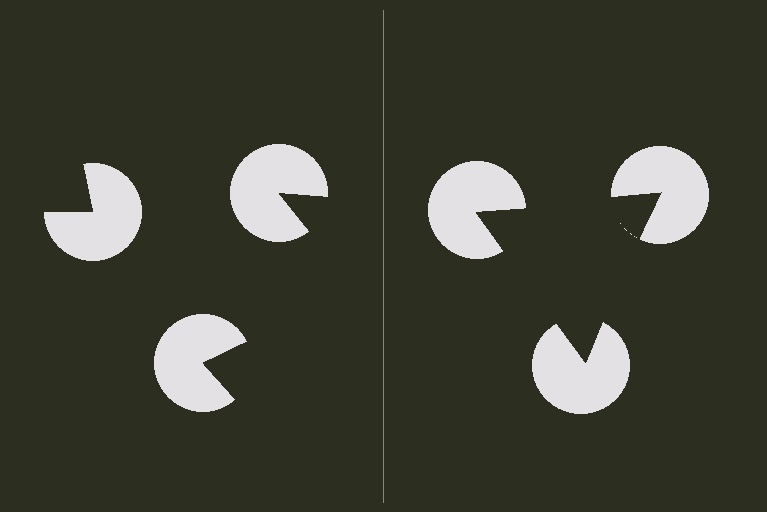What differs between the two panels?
The pac-man discs are positioned identically on both sides; only the wedge orientations differ. On the right they align to a triangle; on the left they are misaligned.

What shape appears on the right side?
An illusory triangle.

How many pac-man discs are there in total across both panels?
6 — 3 on each side.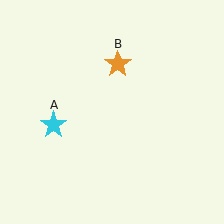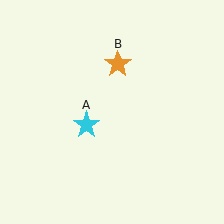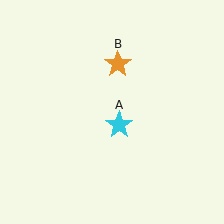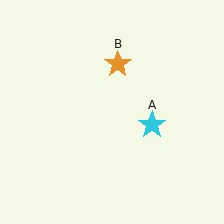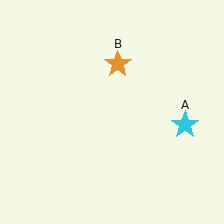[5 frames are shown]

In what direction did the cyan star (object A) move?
The cyan star (object A) moved right.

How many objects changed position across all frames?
1 object changed position: cyan star (object A).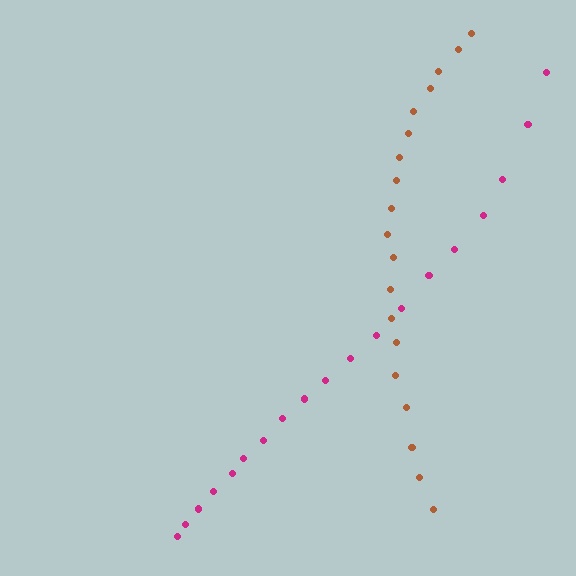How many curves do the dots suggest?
There are 2 distinct paths.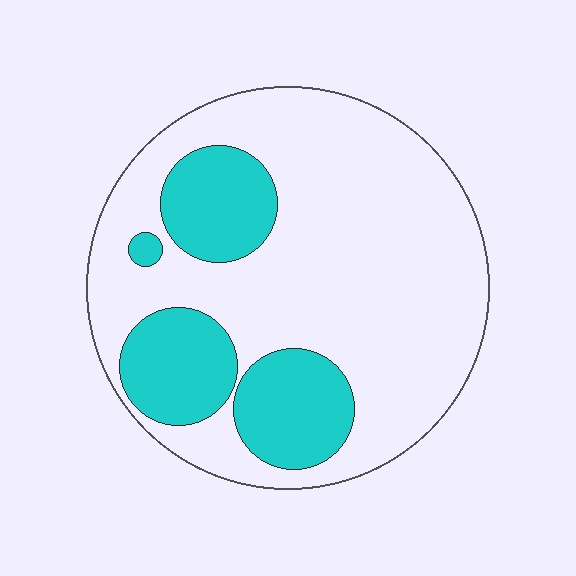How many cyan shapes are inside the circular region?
4.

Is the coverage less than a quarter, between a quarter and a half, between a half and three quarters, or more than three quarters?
Between a quarter and a half.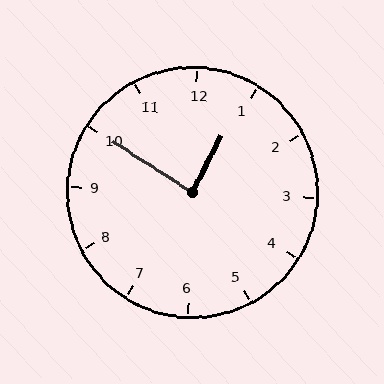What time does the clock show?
12:50.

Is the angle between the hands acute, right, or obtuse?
It is right.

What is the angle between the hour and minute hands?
Approximately 85 degrees.